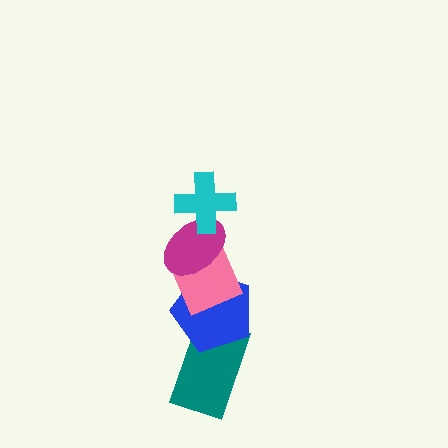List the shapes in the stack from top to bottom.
From top to bottom: the cyan cross, the magenta ellipse, the pink diamond, the blue pentagon, the teal rectangle.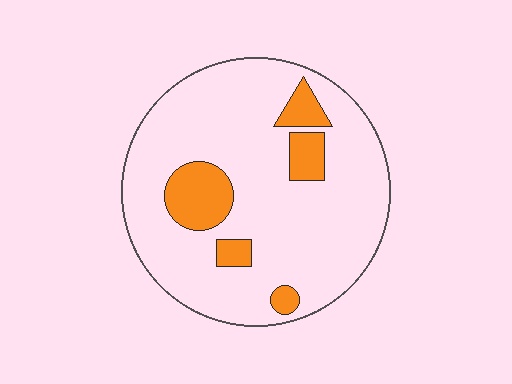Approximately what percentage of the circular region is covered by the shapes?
Approximately 15%.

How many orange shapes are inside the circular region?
5.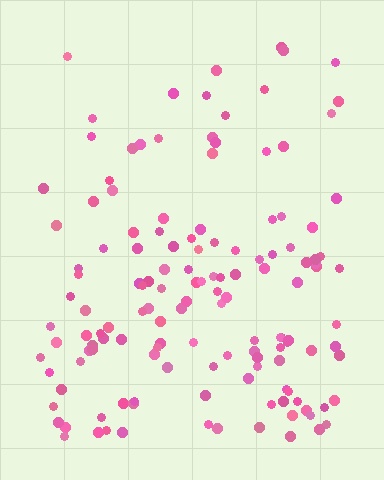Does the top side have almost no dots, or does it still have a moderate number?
Still a moderate number, just noticeably fewer than the bottom.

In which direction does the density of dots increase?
From top to bottom, with the bottom side densest.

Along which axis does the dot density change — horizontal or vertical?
Vertical.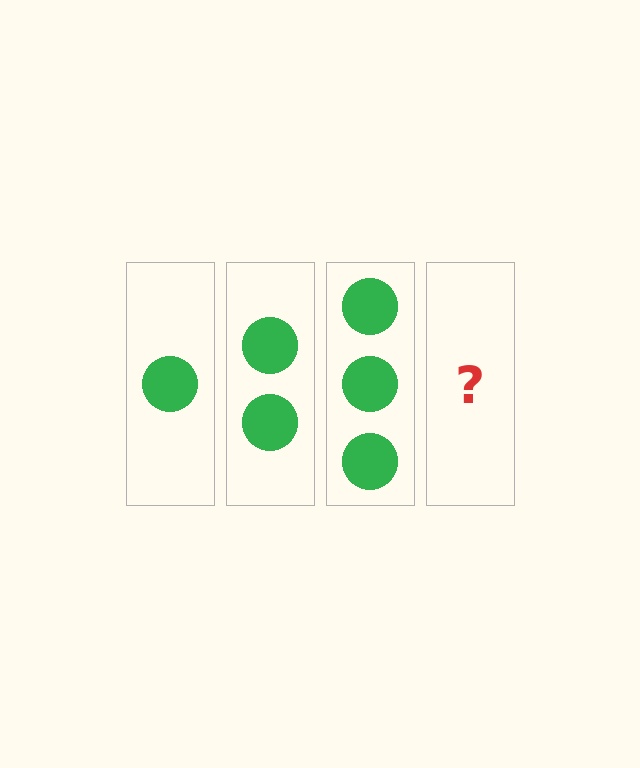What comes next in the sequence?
The next element should be 4 circles.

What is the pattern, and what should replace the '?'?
The pattern is that each step adds one more circle. The '?' should be 4 circles.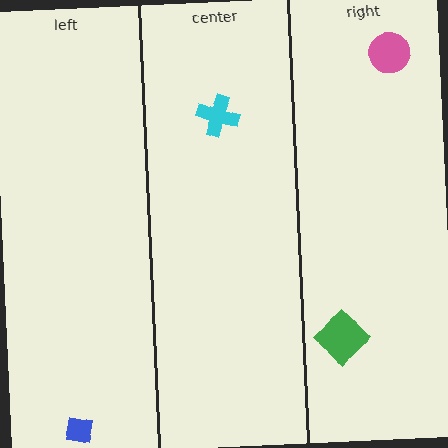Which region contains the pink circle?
The right region.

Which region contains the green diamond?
The right region.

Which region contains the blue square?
The left region.